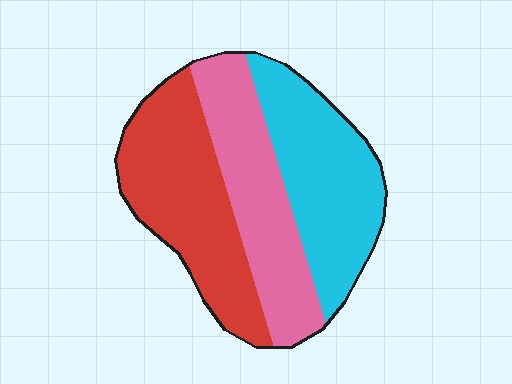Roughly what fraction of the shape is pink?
Pink covers about 30% of the shape.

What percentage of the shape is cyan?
Cyan takes up about one third (1/3) of the shape.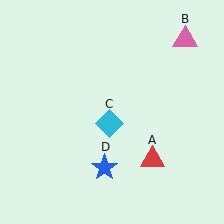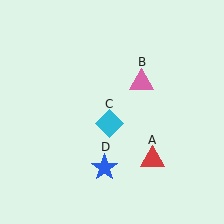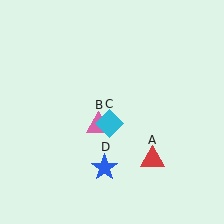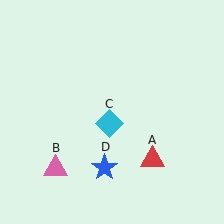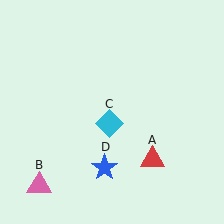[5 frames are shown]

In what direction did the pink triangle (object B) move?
The pink triangle (object B) moved down and to the left.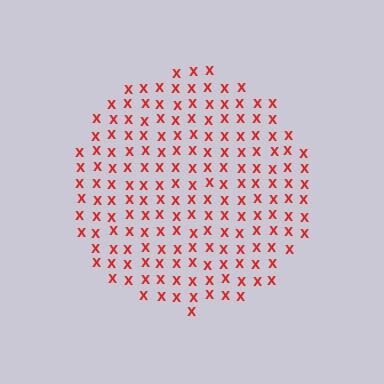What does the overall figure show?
The overall figure shows a circle.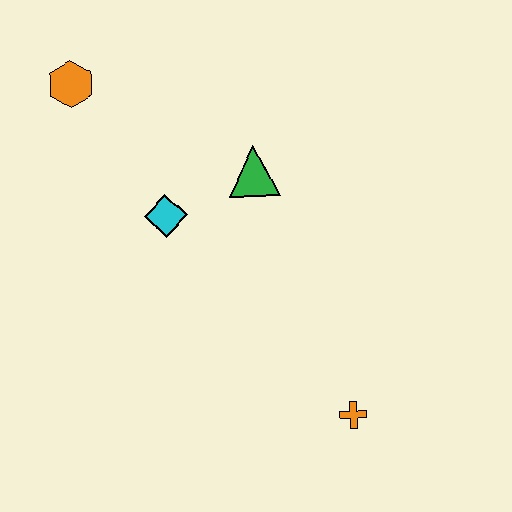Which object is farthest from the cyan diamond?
The orange cross is farthest from the cyan diamond.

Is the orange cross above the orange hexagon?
No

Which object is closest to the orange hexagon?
The cyan diamond is closest to the orange hexagon.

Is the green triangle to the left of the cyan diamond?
No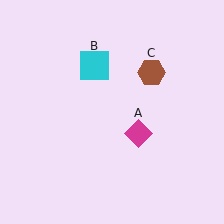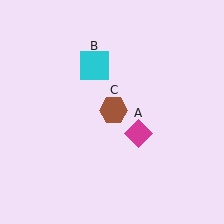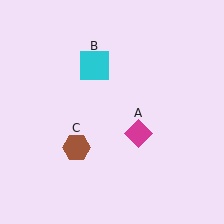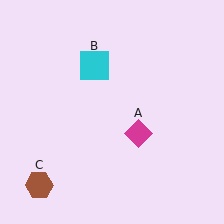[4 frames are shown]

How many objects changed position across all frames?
1 object changed position: brown hexagon (object C).